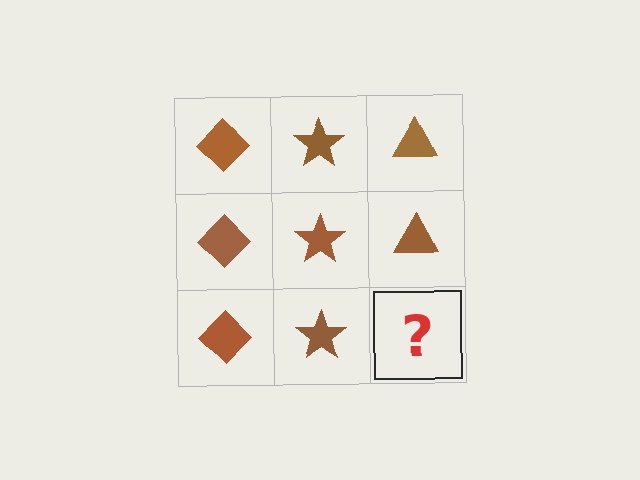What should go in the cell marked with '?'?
The missing cell should contain a brown triangle.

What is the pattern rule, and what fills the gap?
The rule is that each column has a consistent shape. The gap should be filled with a brown triangle.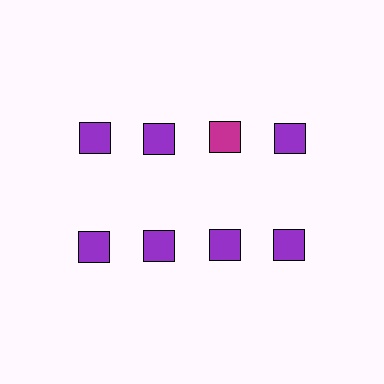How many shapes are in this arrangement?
There are 8 shapes arranged in a grid pattern.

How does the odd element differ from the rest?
It has a different color: magenta instead of purple.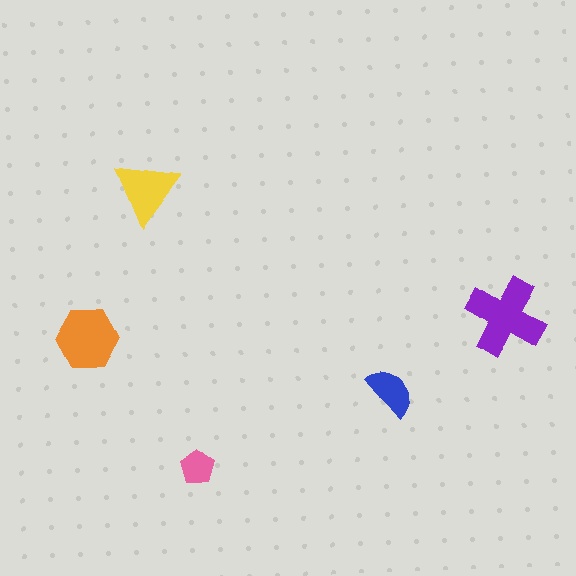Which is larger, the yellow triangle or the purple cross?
The purple cross.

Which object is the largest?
The purple cross.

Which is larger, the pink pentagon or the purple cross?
The purple cross.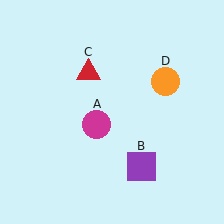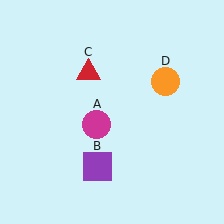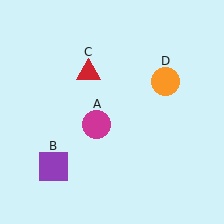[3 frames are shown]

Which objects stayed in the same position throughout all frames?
Magenta circle (object A) and red triangle (object C) and orange circle (object D) remained stationary.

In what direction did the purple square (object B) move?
The purple square (object B) moved left.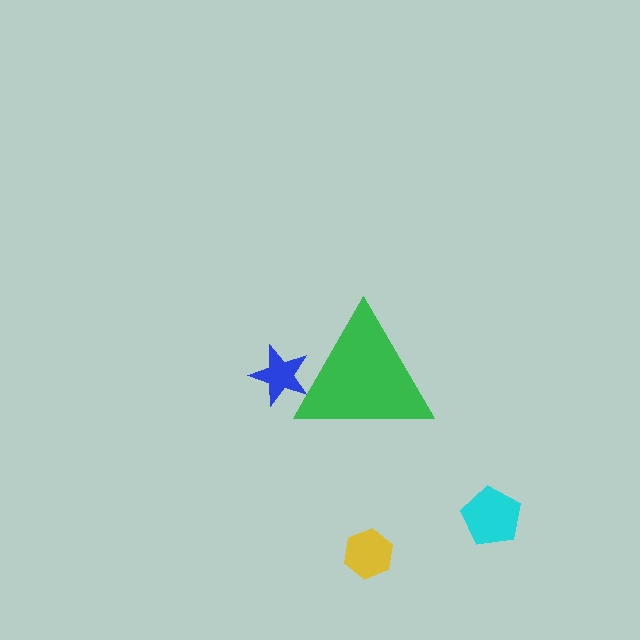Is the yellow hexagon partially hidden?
No, the yellow hexagon is fully visible.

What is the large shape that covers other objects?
A green triangle.